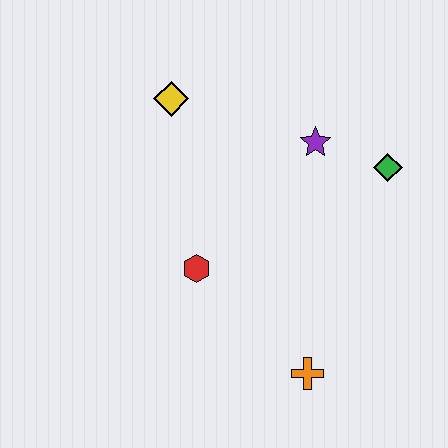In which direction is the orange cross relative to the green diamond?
The orange cross is below the green diamond.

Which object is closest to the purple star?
The green diamond is closest to the purple star.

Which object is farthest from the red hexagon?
The green diamond is farthest from the red hexagon.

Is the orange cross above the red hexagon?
No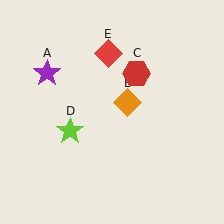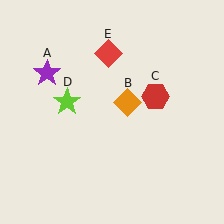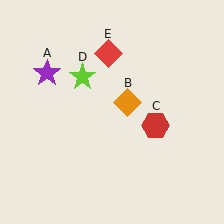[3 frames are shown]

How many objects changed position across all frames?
2 objects changed position: red hexagon (object C), lime star (object D).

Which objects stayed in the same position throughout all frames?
Purple star (object A) and orange diamond (object B) and red diamond (object E) remained stationary.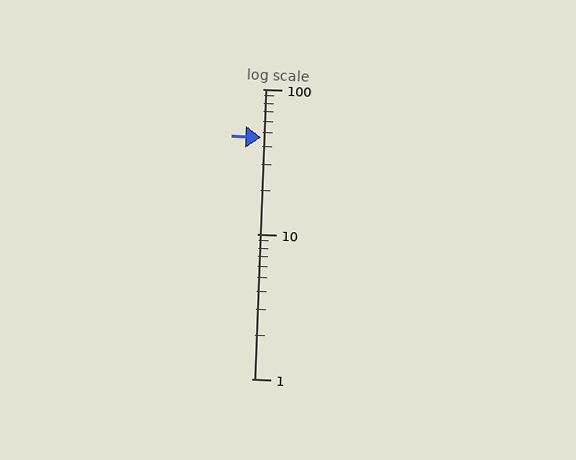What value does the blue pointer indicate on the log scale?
The pointer indicates approximately 46.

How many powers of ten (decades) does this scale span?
The scale spans 2 decades, from 1 to 100.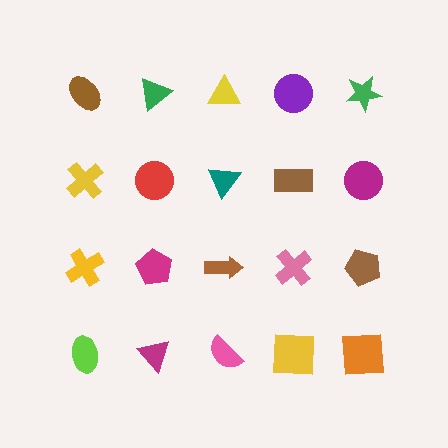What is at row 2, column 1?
A yellow cross.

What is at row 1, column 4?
A purple circle.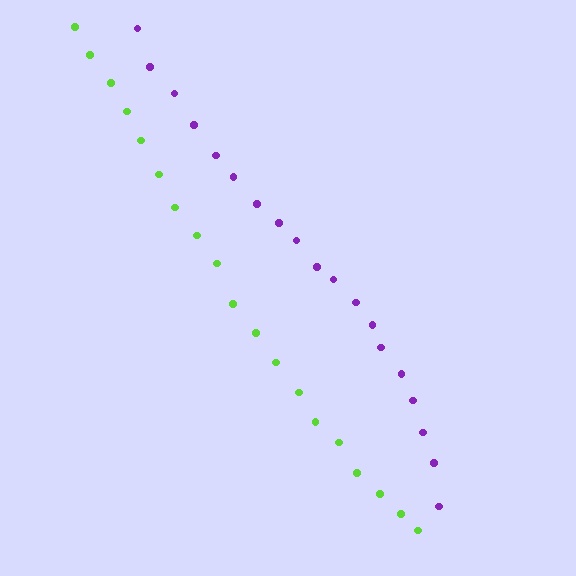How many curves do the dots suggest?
There are 2 distinct paths.